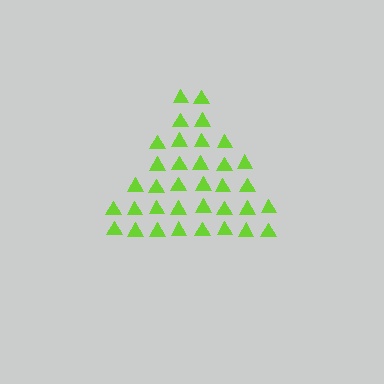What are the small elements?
The small elements are triangles.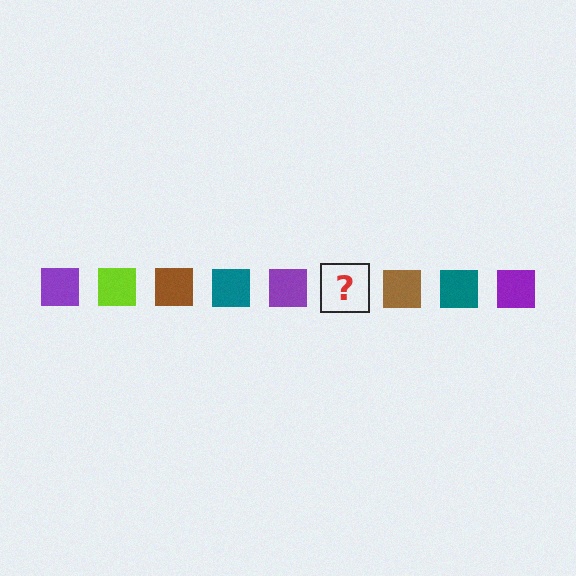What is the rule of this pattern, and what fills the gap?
The rule is that the pattern cycles through purple, lime, brown, teal squares. The gap should be filled with a lime square.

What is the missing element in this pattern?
The missing element is a lime square.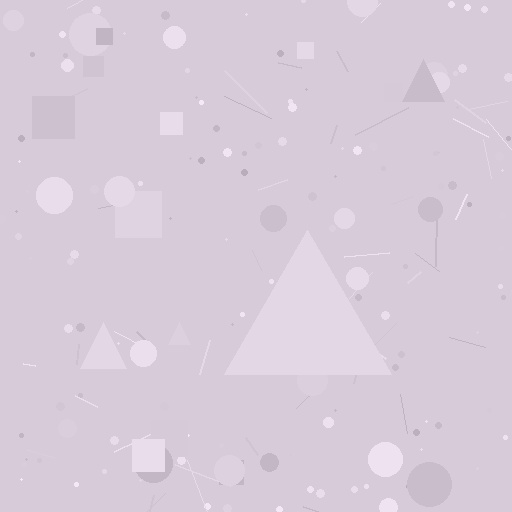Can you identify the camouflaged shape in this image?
The camouflaged shape is a triangle.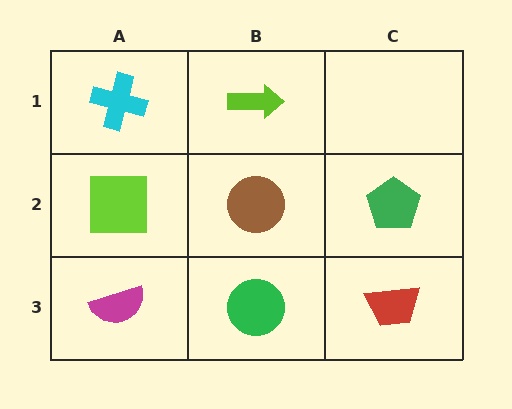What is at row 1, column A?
A cyan cross.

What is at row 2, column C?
A green pentagon.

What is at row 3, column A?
A magenta semicircle.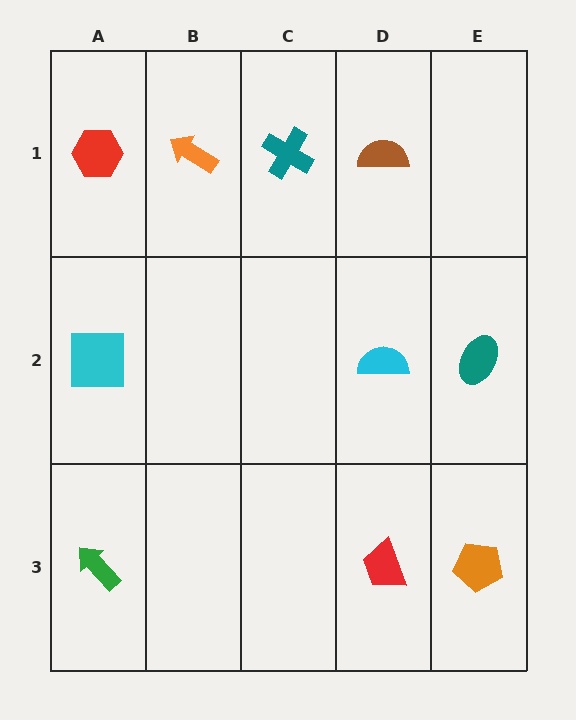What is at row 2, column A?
A cyan square.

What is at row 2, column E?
A teal ellipse.